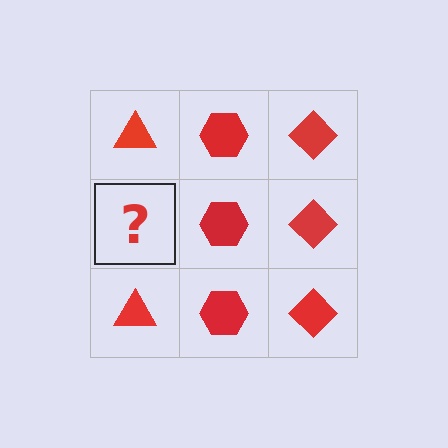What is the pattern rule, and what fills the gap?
The rule is that each column has a consistent shape. The gap should be filled with a red triangle.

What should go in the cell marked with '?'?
The missing cell should contain a red triangle.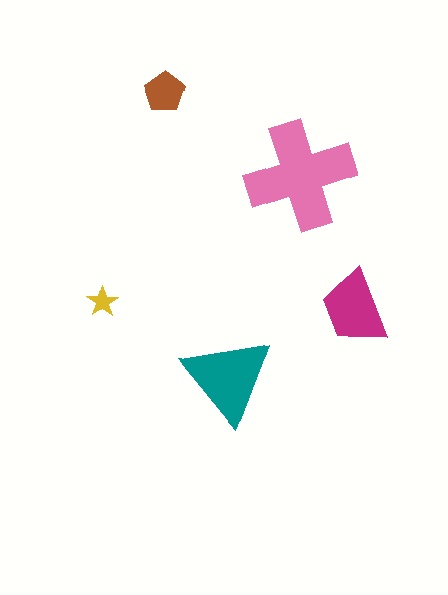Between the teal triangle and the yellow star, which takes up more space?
The teal triangle.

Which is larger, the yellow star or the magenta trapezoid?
The magenta trapezoid.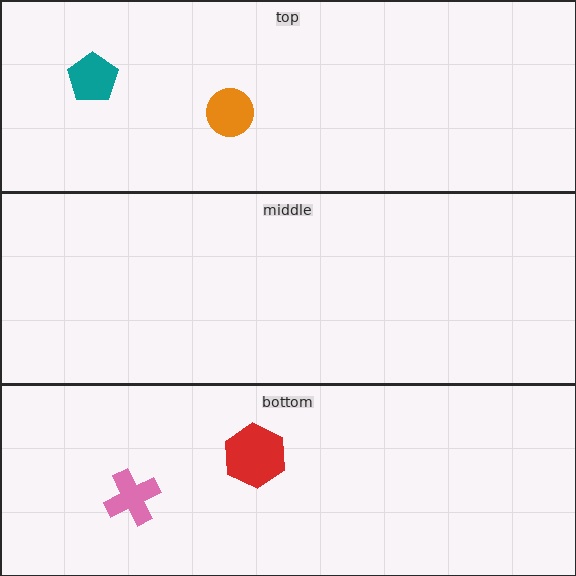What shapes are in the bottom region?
The pink cross, the red hexagon.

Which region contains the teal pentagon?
The top region.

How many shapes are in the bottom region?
2.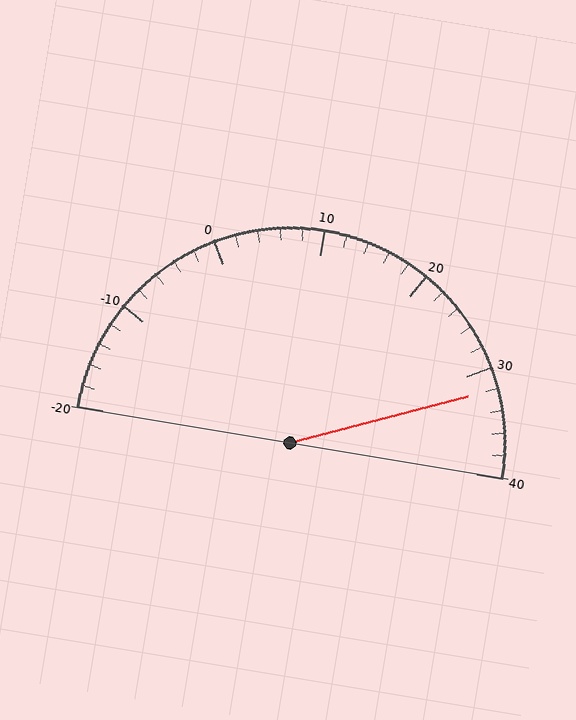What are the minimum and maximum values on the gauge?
The gauge ranges from -20 to 40.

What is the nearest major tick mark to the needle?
The nearest major tick mark is 30.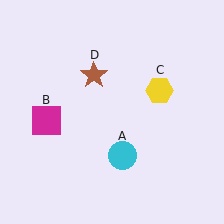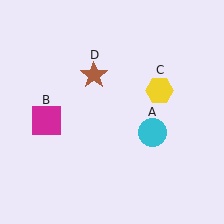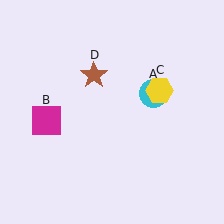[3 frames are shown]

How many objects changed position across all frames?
1 object changed position: cyan circle (object A).